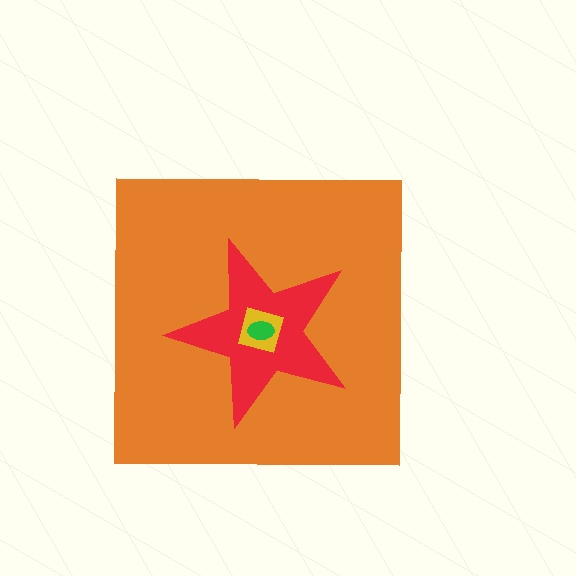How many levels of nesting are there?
4.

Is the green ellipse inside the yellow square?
Yes.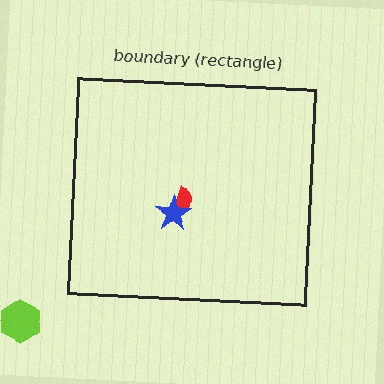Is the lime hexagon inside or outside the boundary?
Outside.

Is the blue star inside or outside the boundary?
Inside.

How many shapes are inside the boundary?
2 inside, 1 outside.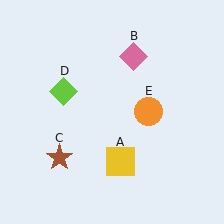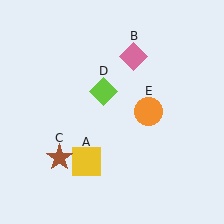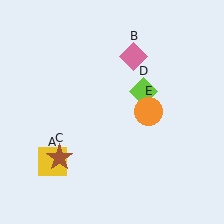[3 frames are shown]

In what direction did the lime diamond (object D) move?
The lime diamond (object D) moved right.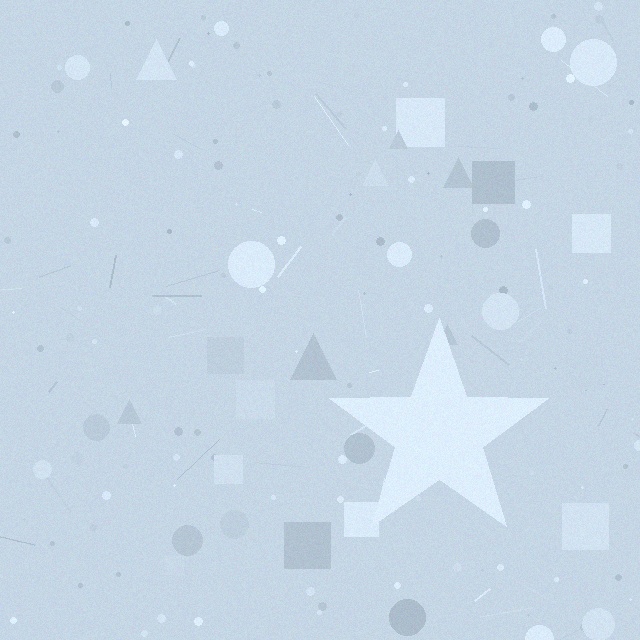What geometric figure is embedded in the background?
A star is embedded in the background.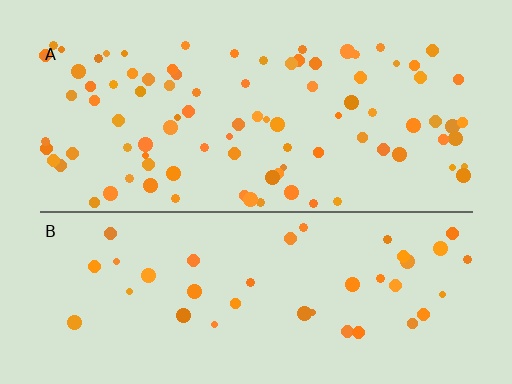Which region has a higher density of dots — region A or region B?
A (the top).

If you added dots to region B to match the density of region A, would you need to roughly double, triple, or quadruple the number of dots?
Approximately double.